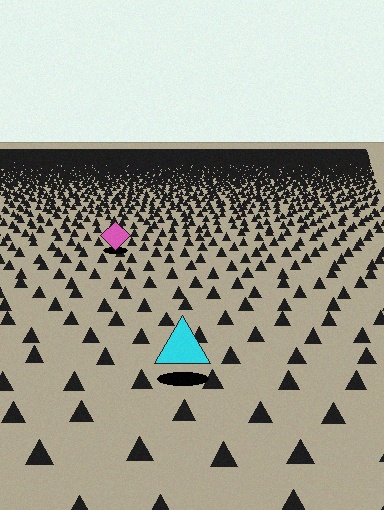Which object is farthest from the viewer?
The pink diamond is farthest from the viewer. It appears smaller and the ground texture around it is denser.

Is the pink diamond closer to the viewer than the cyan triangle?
No. The cyan triangle is closer — you can tell from the texture gradient: the ground texture is coarser near it.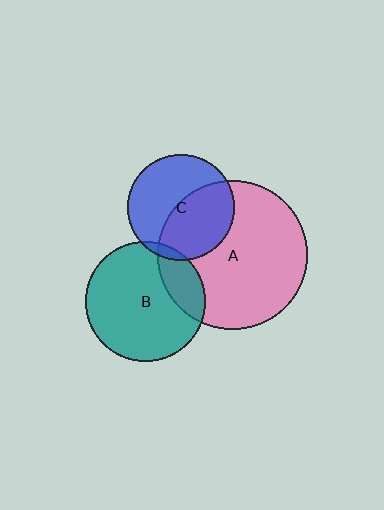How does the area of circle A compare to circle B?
Approximately 1.6 times.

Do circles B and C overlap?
Yes.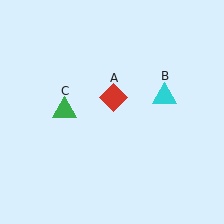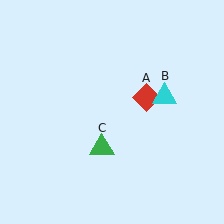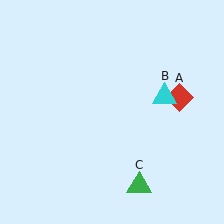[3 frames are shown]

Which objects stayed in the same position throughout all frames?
Cyan triangle (object B) remained stationary.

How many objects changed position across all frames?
2 objects changed position: red diamond (object A), green triangle (object C).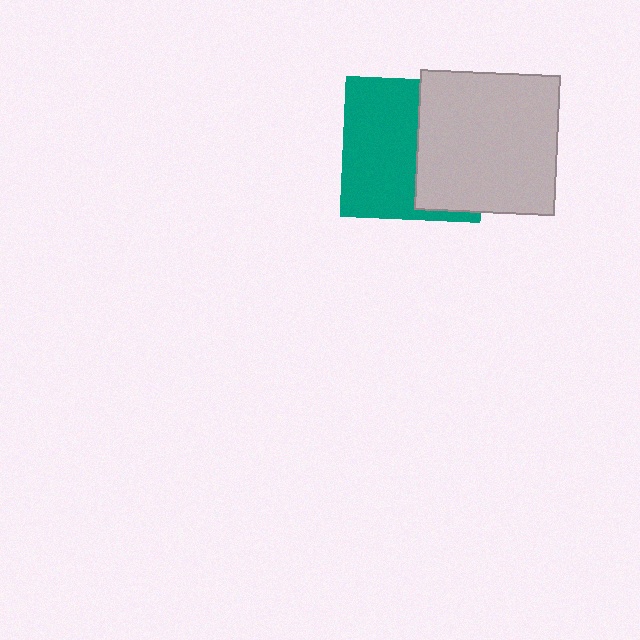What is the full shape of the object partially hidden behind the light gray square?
The partially hidden object is a teal square.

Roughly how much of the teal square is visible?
About half of it is visible (roughly 56%).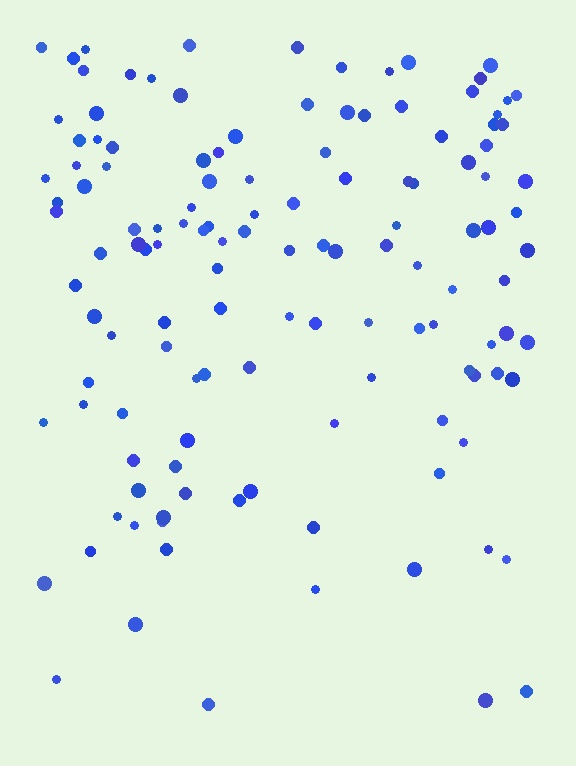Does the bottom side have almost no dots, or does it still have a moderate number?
Still a moderate number, just noticeably fewer than the top.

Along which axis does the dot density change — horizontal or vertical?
Vertical.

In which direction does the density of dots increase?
From bottom to top, with the top side densest.